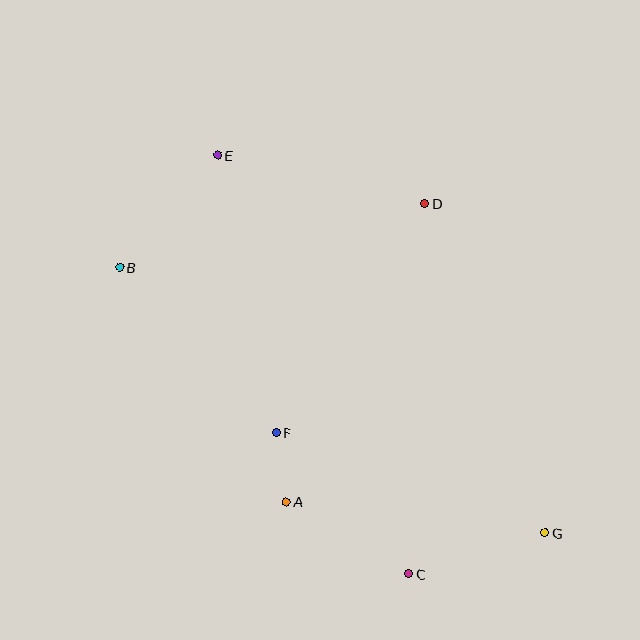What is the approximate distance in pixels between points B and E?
The distance between B and E is approximately 148 pixels.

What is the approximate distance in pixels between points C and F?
The distance between C and F is approximately 194 pixels.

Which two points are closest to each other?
Points A and F are closest to each other.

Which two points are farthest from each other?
Points B and G are farthest from each other.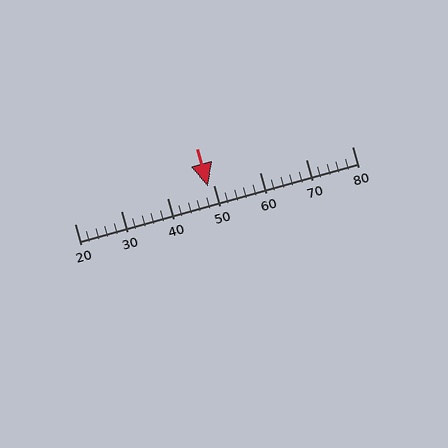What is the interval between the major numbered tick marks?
The major tick marks are spaced 10 units apart.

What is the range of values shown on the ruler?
The ruler shows values from 20 to 80.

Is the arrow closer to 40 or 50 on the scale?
The arrow is closer to 50.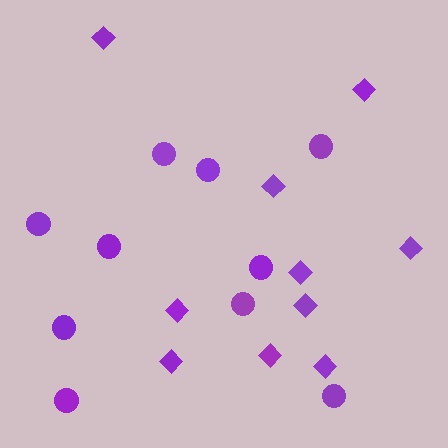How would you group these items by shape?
There are 2 groups: one group of diamonds (10) and one group of circles (10).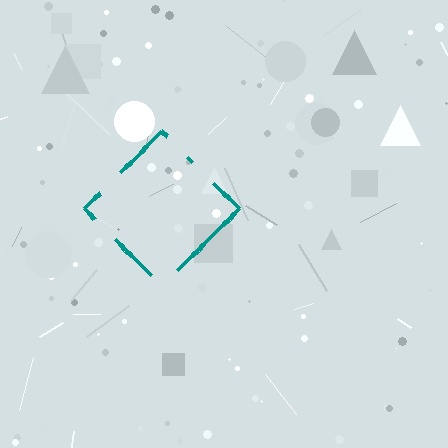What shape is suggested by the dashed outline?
The dashed outline suggests a diamond.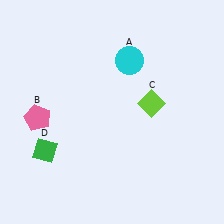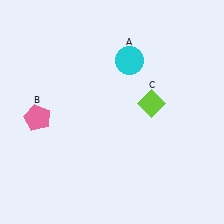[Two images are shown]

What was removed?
The green diamond (D) was removed in Image 2.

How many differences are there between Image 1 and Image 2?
There is 1 difference between the two images.